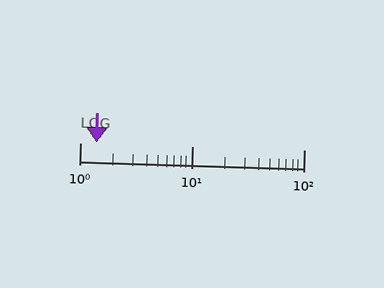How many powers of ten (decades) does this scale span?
The scale spans 2 decades, from 1 to 100.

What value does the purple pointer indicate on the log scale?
The pointer indicates approximately 1.4.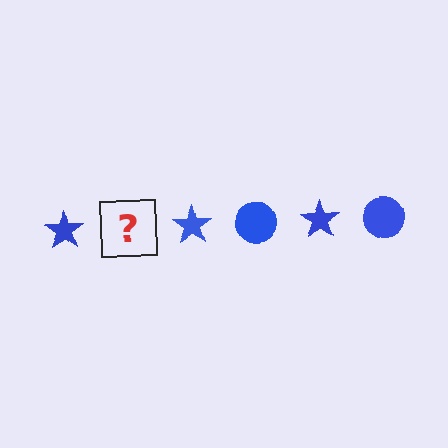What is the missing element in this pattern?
The missing element is a blue circle.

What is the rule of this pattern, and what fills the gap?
The rule is that the pattern cycles through star, circle shapes in blue. The gap should be filled with a blue circle.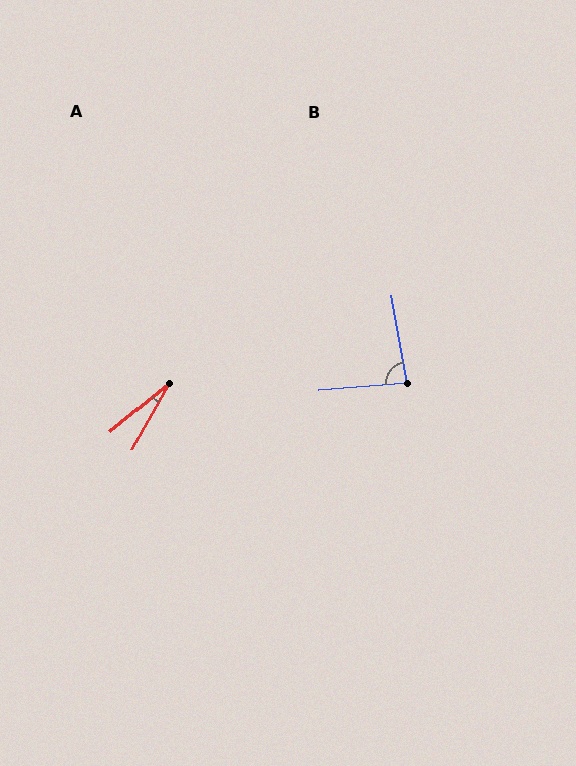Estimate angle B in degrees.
Approximately 84 degrees.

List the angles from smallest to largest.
A (21°), B (84°).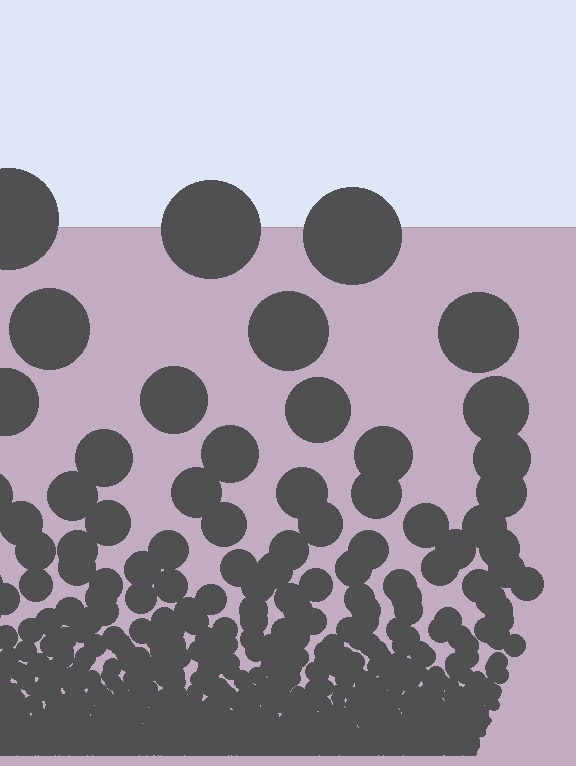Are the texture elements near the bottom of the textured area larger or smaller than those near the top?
Smaller. The gradient is inverted — elements near the bottom are smaller and denser.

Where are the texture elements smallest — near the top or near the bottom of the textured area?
Near the bottom.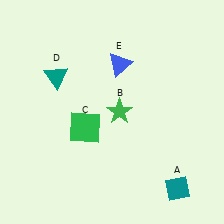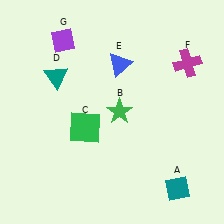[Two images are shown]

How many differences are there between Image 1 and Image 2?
There are 2 differences between the two images.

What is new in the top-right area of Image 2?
A magenta cross (F) was added in the top-right area of Image 2.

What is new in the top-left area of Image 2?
A purple diamond (G) was added in the top-left area of Image 2.